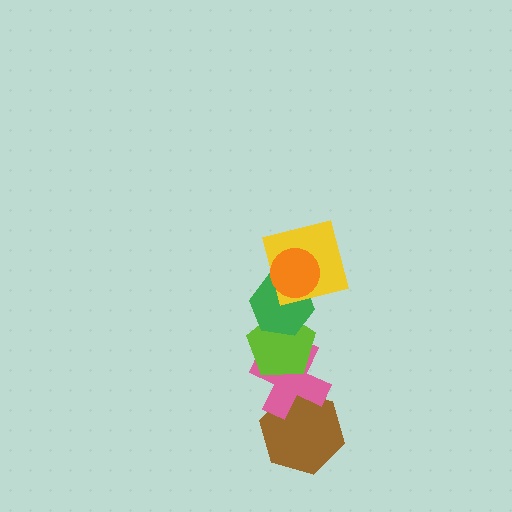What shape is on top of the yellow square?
The orange circle is on top of the yellow square.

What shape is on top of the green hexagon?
The yellow square is on top of the green hexagon.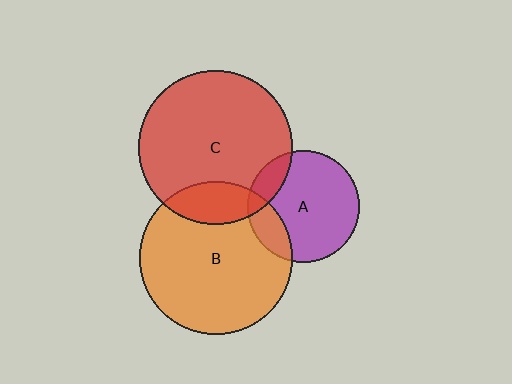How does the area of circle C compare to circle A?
Approximately 1.9 times.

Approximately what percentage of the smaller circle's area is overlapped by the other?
Approximately 20%.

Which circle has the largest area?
Circle C (red).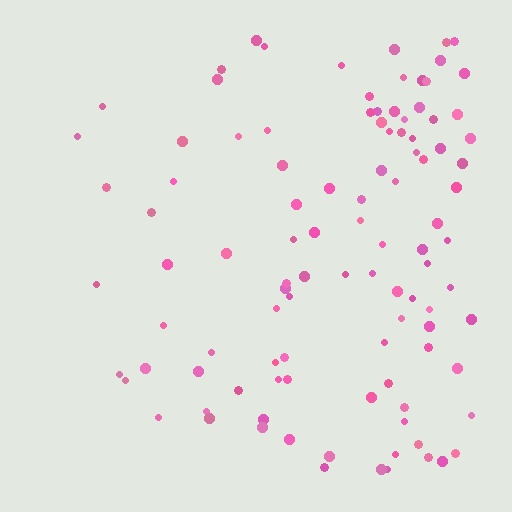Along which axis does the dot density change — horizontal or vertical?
Horizontal.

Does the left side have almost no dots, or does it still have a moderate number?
Still a moderate number, just noticeably fewer than the right.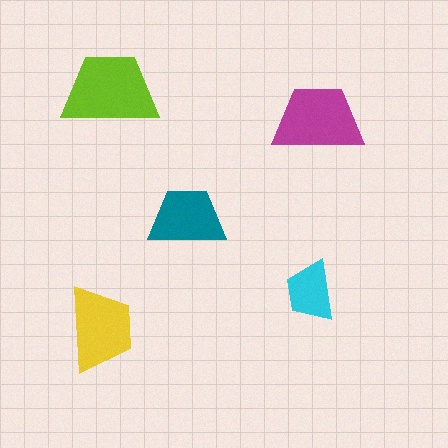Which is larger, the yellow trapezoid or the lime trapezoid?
The lime one.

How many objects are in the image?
There are 5 objects in the image.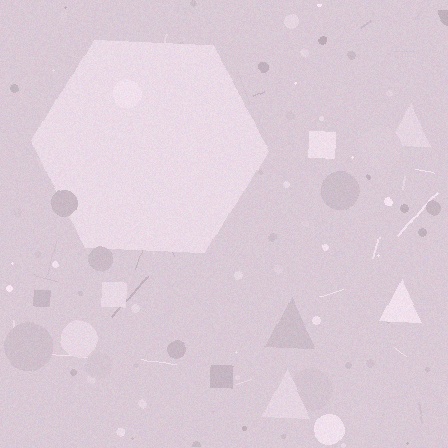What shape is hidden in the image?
A hexagon is hidden in the image.